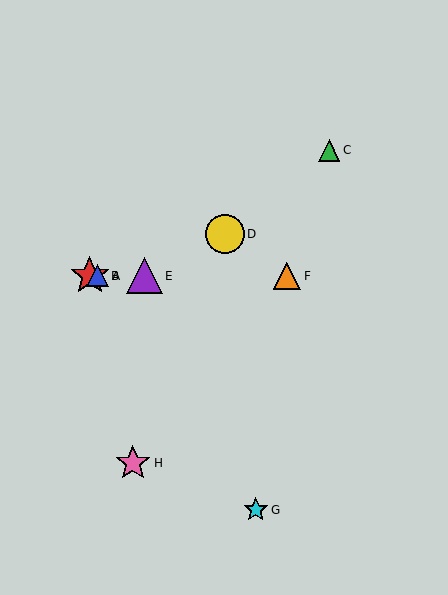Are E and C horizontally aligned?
No, E is at y≈276 and C is at y≈150.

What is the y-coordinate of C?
Object C is at y≈150.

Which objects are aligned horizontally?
Objects A, B, E, F are aligned horizontally.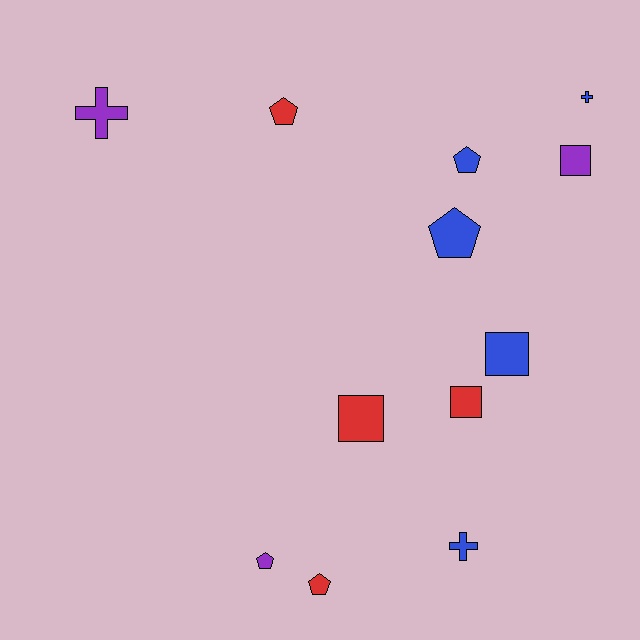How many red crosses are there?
There are no red crosses.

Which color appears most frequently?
Blue, with 5 objects.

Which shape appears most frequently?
Pentagon, with 5 objects.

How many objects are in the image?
There are 12 objects.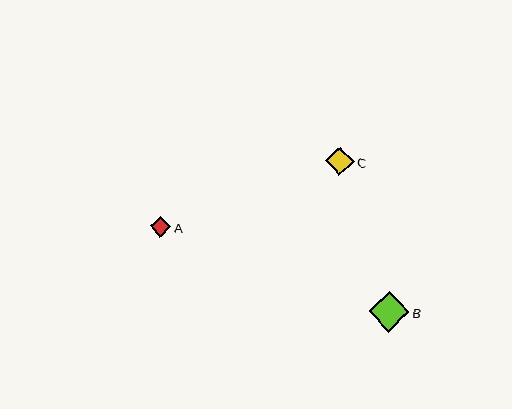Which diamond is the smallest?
Diamond A is the smallest with a size of approximately 20 pixels.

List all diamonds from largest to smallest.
From largest to smallest: B, C, A.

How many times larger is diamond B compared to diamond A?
Diamond B is approximately 2.0 times the size of diamond A.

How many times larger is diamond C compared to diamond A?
Diamond C is approximately 1.4 times the size of diamond A.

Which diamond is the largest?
Diamond B is the largest with a size of approximately 41 pixels.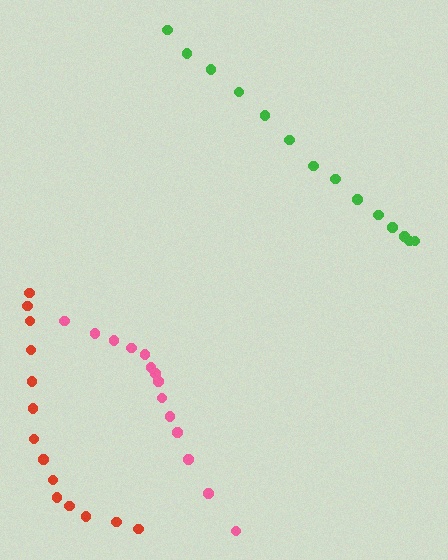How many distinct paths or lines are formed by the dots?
There are 3 distinct paths.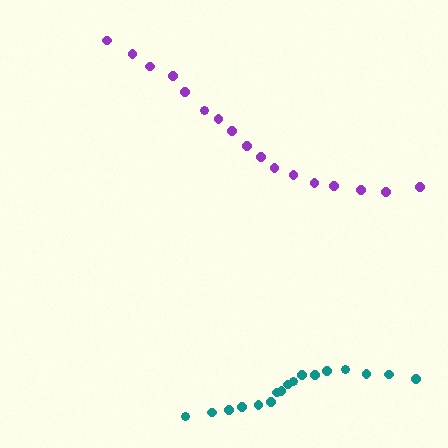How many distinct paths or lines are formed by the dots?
There are 2 distinct paths.